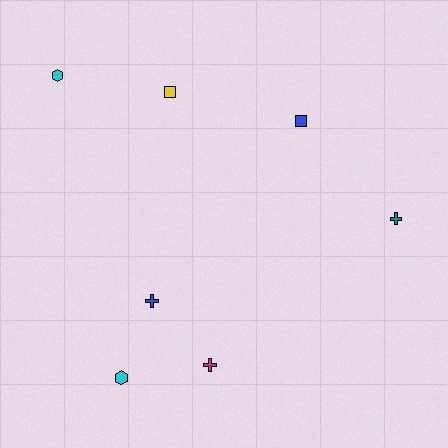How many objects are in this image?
There are 7 objects.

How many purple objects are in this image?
There are no purple objects.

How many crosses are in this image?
There are 3 crosses.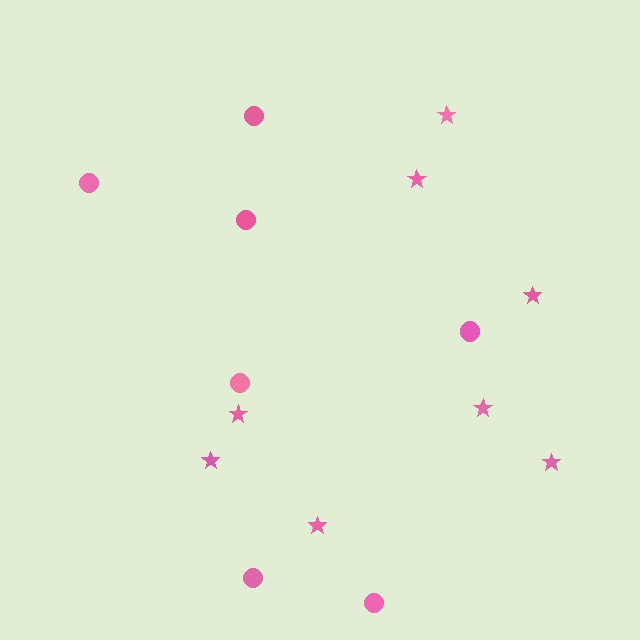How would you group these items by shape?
There are 2 groups: one group of circles (7) and one group of stars (8).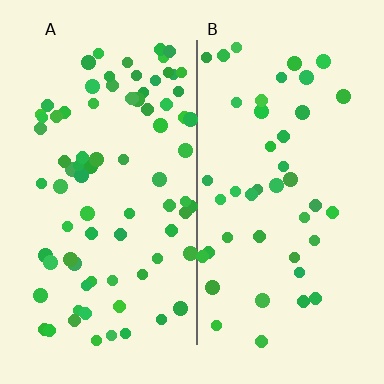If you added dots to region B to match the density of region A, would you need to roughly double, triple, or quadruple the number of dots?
Approximately double.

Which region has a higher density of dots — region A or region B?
A (the left).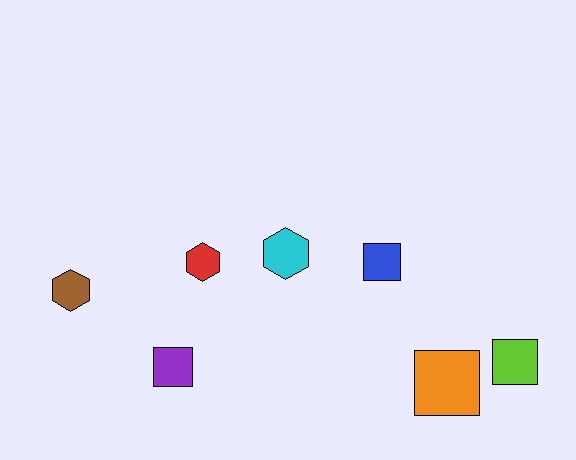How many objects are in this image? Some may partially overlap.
There are 7 objects.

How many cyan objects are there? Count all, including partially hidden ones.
There is 1 cyan object.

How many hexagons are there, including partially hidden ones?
There are 3 hexagons.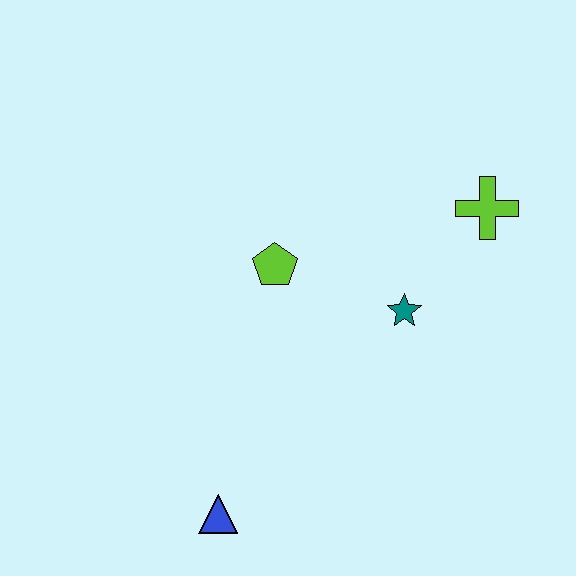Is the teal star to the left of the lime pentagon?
No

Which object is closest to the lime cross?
The teal star is closest to the lime cross.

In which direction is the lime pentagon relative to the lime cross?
The lime pentagon is to the left of the lime cross.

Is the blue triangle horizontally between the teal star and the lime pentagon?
No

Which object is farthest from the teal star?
The blue triangle is farthest from the teal star.